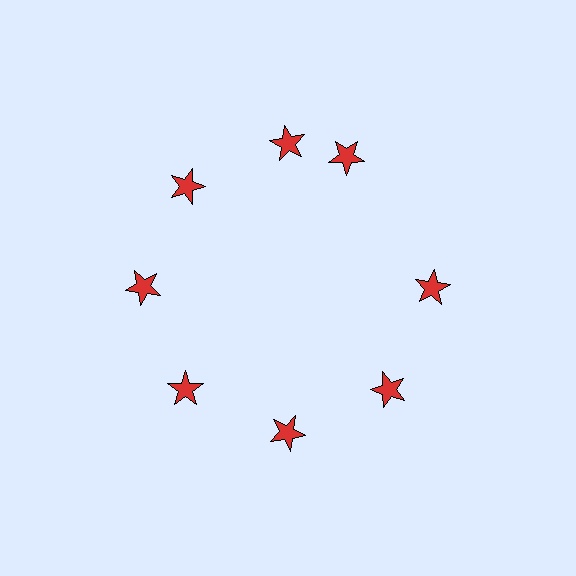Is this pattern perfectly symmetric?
No. The 8 red stars are arranged in a ring, but one element near the 2 o'clock position is rotated out of alignment along the ring, breaking the 8-fold rotational symmetry.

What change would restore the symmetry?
The symmetry would be restored by rotating it back into even spacing with its neighbors so that all 8 stars sit at equal angles and equal distance from the center.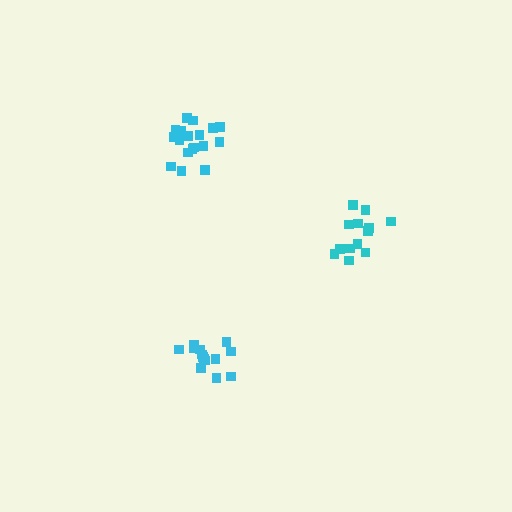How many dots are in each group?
Group 1: 14 dots, Group 2: 18 dots, Group 3: 13 dots (45 total).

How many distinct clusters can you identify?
There are 3 distinct clusters.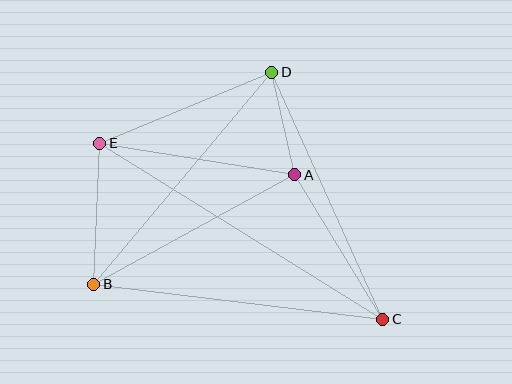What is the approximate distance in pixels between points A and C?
The distance between A and C is approximately 169 pixels.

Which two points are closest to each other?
Points A and D are closest to each other.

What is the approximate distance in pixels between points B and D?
The distance between B and D is approximately 277 pixels.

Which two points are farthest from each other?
Points C and E are farthest from each other.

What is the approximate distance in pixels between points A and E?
The distance between A and E is approximately 197 pixels.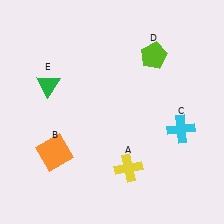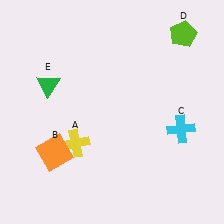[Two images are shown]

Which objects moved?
The objects that moved are: the yellow cross (A), the lime pentagon (D).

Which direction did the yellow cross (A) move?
The yellow cross (A) moved left.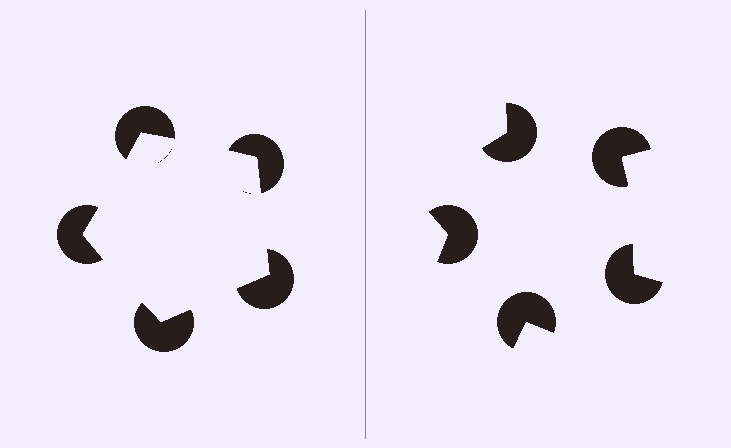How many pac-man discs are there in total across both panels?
10 — 5 on each side.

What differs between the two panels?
The pac-man discs are positioned identically on both sides; only the wedge orientations differ. On the left they align to a pentagon; on the right they are misaligned.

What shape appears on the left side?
An illusory pentagon.